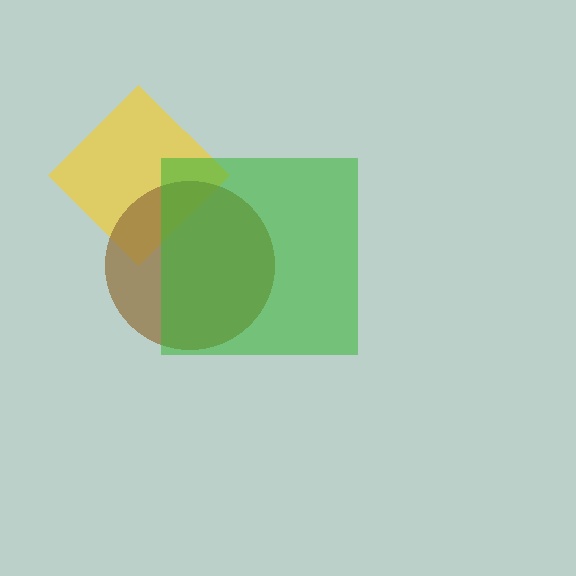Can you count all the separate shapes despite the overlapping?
Yes, there are 3 separate shapes.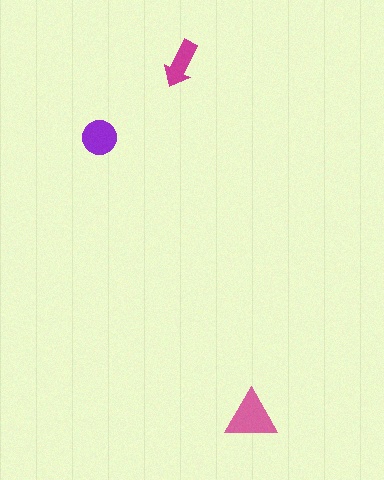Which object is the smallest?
The magenta arrow.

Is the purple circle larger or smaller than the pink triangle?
Smaller.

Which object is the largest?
The pink triangle.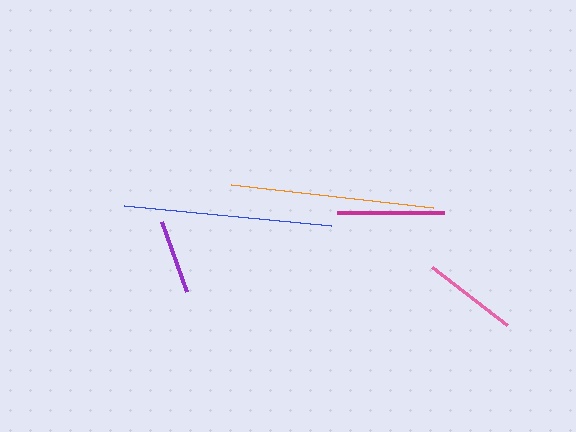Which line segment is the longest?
The blue line is the longest at approximately 208 pixels.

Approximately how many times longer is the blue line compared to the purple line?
The blue line is approximately 2.8 times the length of the purple line.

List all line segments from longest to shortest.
From longest to shortest: blue, orange, magenta, pink, purple.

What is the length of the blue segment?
The blue segment is approximately 208 pixels long.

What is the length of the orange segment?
The orange segment is approximately 203 pixels long.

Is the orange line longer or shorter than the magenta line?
The orange line is longer than the magenta line.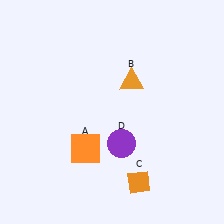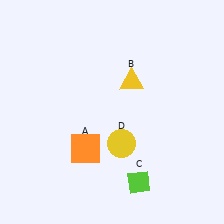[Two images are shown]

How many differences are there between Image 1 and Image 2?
There are 3 differences between the two images.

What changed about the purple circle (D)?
In Image 1, D is purple. In Image 2, it changed to yellow.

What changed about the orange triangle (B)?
In Image 1, B is orange. In Image 2, it changed to yellow.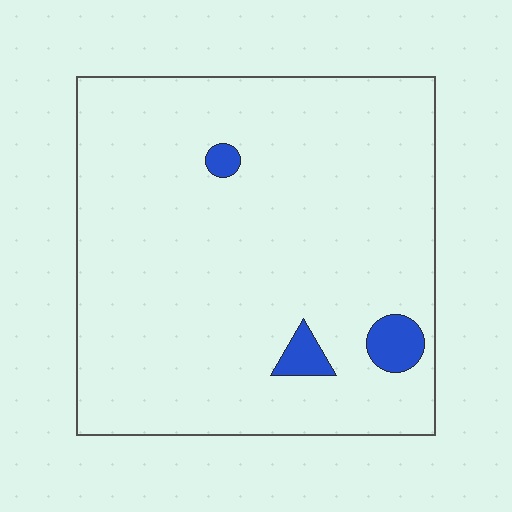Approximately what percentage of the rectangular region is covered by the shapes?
Approximately 5%.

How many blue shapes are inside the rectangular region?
3.